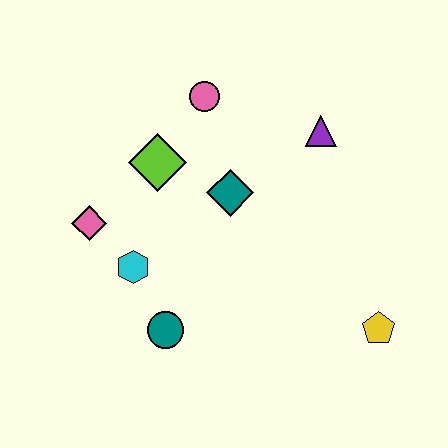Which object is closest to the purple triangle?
The teal diamond is closest to the purple triangle.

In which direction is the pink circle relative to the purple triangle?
The pink circle is to the left of the purple triangle.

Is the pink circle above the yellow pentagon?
Yes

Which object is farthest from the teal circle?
The purple triangle is farthest from the teal circle.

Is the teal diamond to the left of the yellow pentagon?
Yes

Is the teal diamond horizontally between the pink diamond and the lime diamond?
No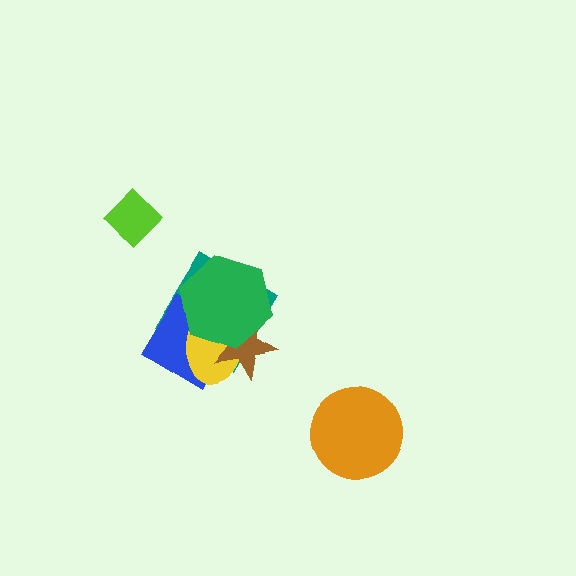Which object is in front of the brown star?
The green hexagon is in front of the brown star.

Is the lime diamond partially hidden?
No, no other shape covers it.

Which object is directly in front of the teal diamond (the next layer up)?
The blue diamond is directly in front of the teal diamond.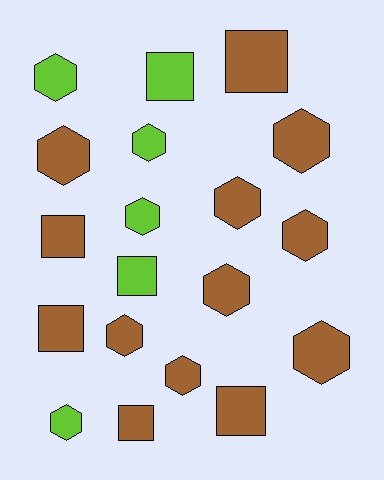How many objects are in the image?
There are 19 objects.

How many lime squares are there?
There are 2 lime squares.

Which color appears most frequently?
Brown, with 13 objects.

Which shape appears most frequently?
Hexagon, with 12 objects.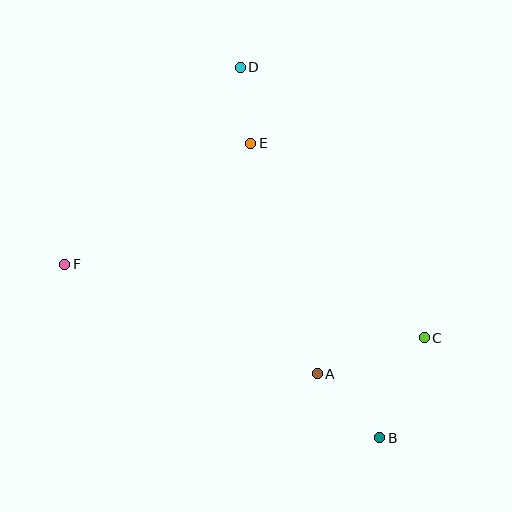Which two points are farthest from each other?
Points B and D are farthest from each other.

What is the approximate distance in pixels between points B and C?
The distance between B and C is approximately 110 pixels.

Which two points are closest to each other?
Points D and E are closest to each other.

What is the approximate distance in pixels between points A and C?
The distance between A and C is approximately 113 pixels.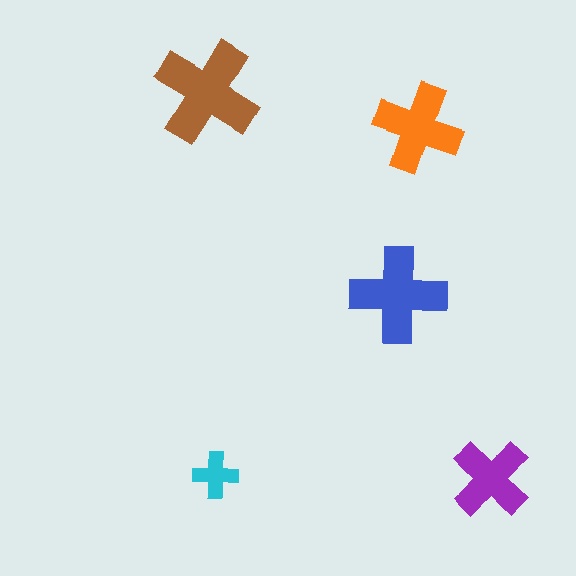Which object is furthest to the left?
The brown cross is leftmost.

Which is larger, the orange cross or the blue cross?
The blue one.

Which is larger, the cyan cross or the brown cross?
The brown one.